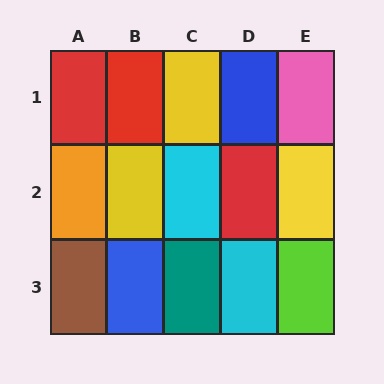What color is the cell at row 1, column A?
Red.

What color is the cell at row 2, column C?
Cyan.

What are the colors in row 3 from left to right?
Brown, blue, teal, cyan, lime.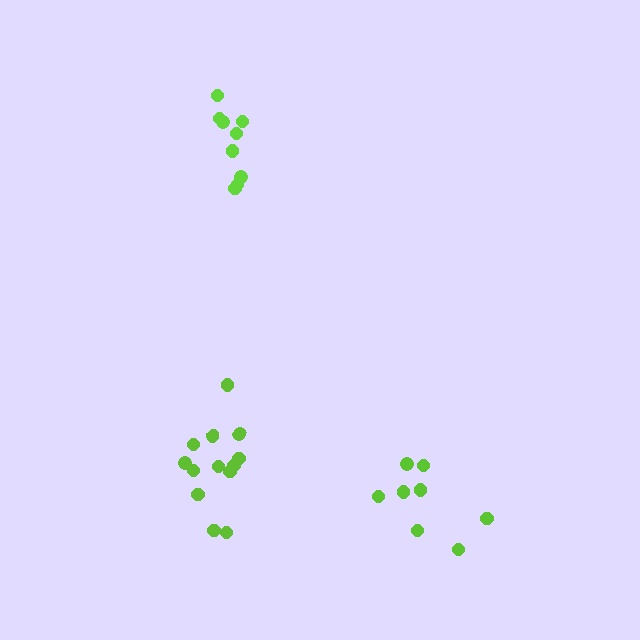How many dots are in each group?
Group 1: 9 dots, Group 2: 8 dots, Group 3: 13 dots (30 total).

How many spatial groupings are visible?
There are 3 spatial groupings.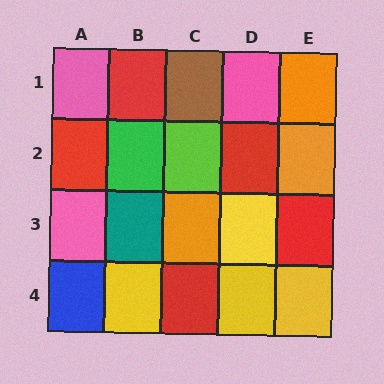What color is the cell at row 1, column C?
Brown.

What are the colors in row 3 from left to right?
Pink, teal, orange, yellow, red.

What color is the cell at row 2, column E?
Orange.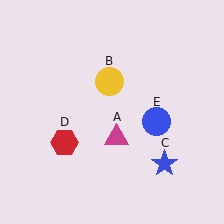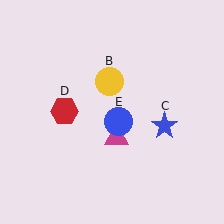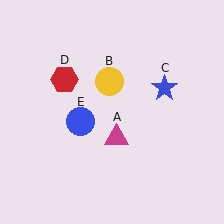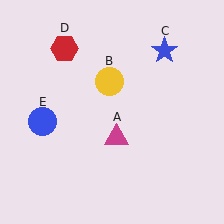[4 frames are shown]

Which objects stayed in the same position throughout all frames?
Magenta triangle (object A) and yellow circle (object B) remained stationary.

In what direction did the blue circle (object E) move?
The blue circle (object E) moved left.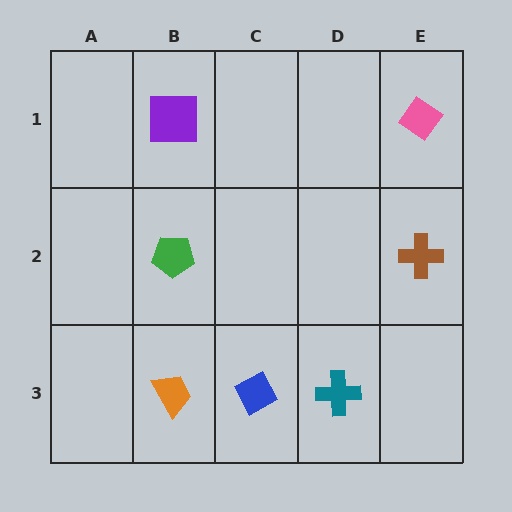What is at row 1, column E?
A pink diamond.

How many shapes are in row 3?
3 shapes.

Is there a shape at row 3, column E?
No, that cell is empty.